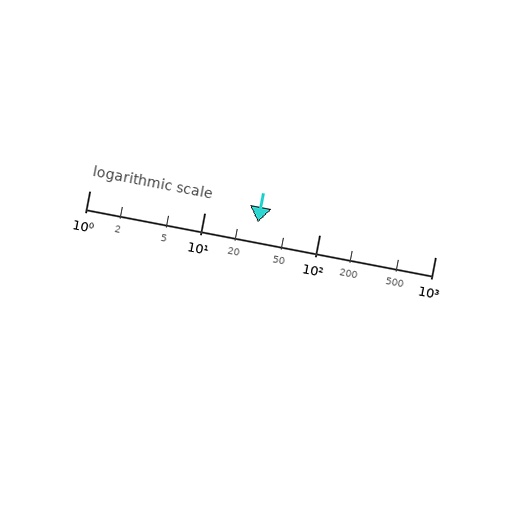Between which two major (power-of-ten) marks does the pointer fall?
The pointer is between 10 and 100.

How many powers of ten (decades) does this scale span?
The scale spans 3 decades, from 1 to 1000.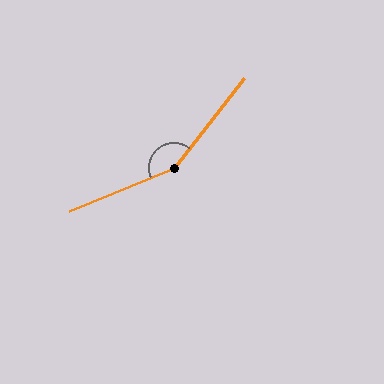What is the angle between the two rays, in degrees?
Approximately 151 degrees.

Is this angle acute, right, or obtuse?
It is obtuse.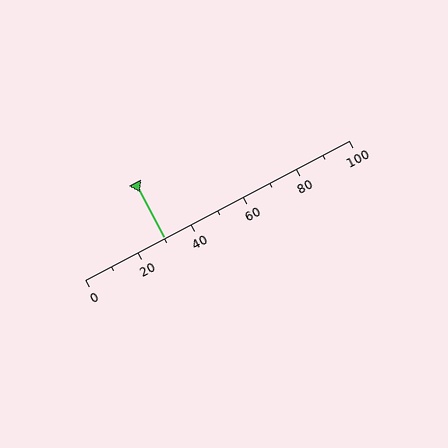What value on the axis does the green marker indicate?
The marker indicates approximately 30.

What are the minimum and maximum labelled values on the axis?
The axis runs from 0 to 100.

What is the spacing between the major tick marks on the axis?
The major ticks are spaced 20 apart.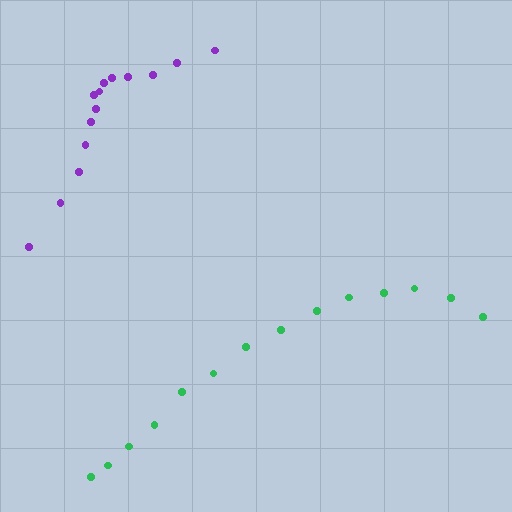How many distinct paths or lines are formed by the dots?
There are 2 distinct paths.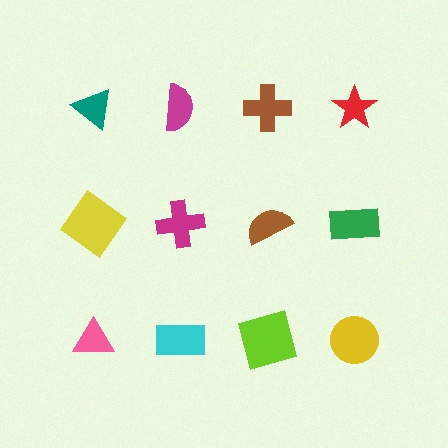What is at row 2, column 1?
A yellow diamond.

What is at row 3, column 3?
A lime square.